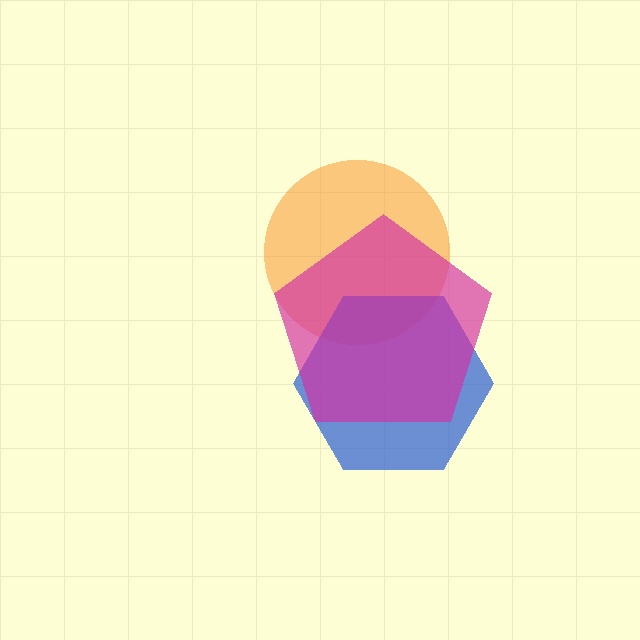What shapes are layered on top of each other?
The layered shapes are: an orange circle, a blue hexagon, a magenta pentagon.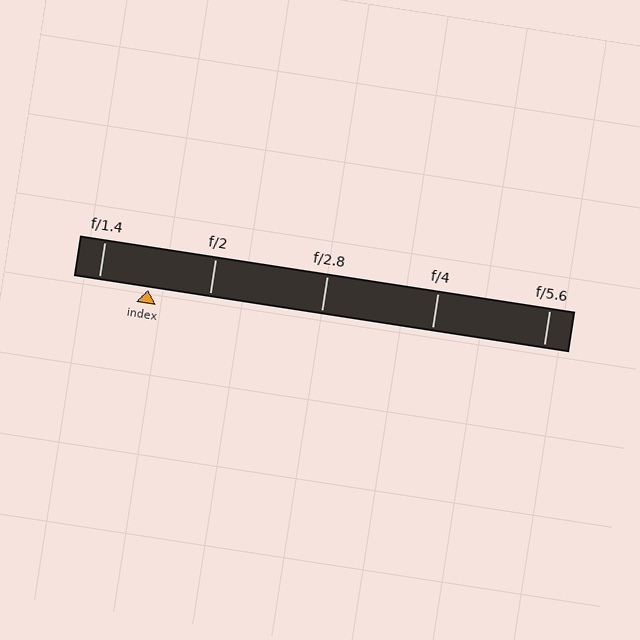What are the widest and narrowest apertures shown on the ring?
The widest aperture shown is f/1.4 and the narrowest is f/5.6.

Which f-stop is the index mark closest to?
The index mark is closest to f/1.4.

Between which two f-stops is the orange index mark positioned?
The index mark is between f/1.4 and f/2.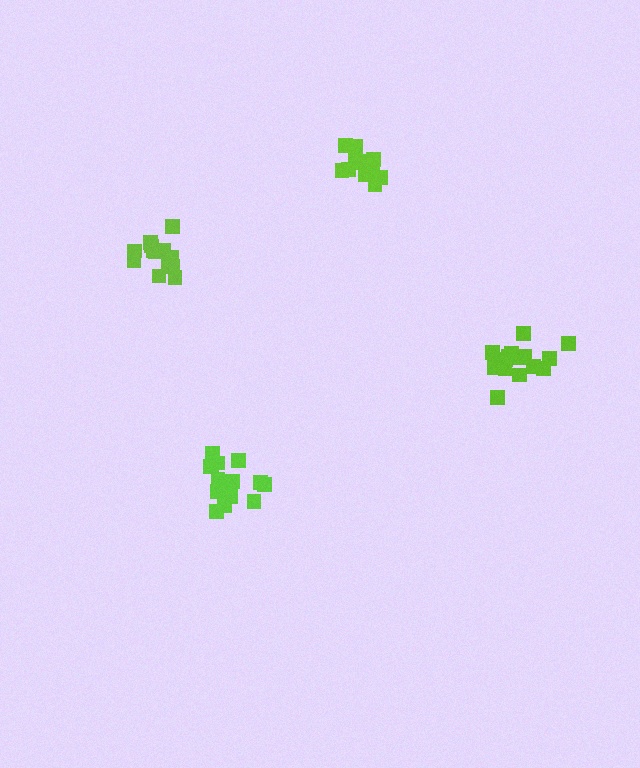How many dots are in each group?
Group 1: 13 dots, Group 2: 14 dots, Group 3: 14 dots, Group 4: 15 dots (56 total).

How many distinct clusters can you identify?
There are 4 distinct clusters.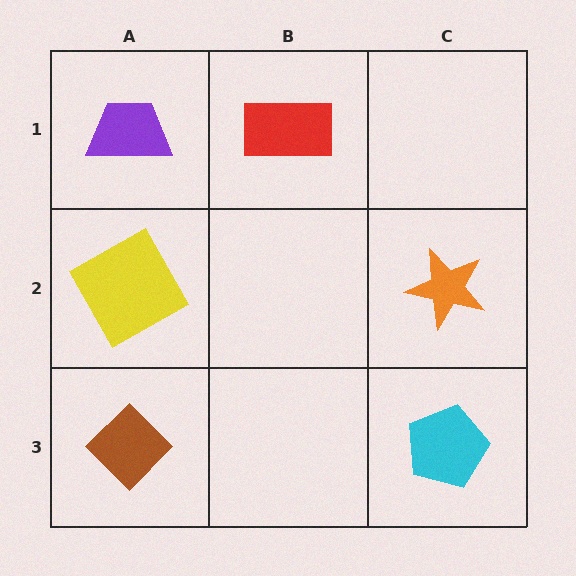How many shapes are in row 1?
2 shapes.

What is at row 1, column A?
A purple trapezoid.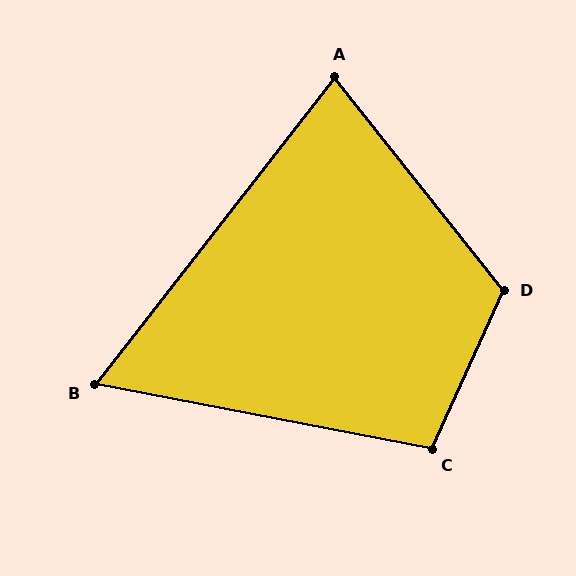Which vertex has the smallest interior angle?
B, at approximately 63 degrees.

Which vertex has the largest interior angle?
D, at approximately 117 degrees.